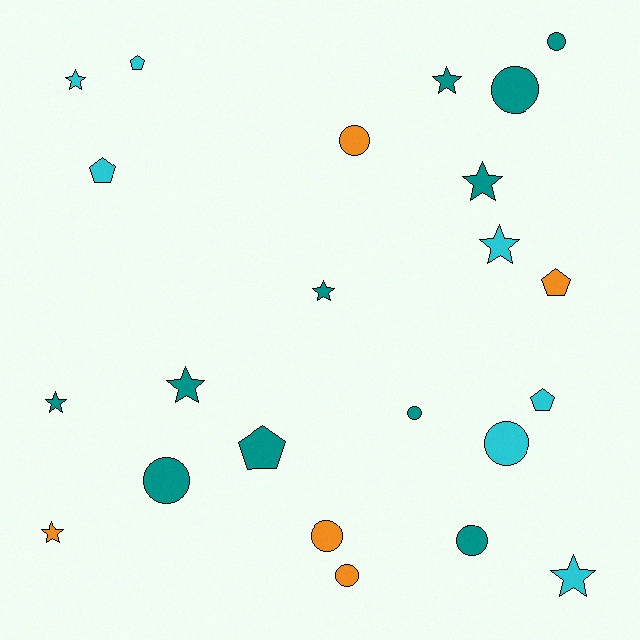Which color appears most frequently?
Teal, with 11 objects.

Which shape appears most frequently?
Star, with 9 objects.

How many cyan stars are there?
There are 3 cyan stars.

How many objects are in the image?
There are 23 objects.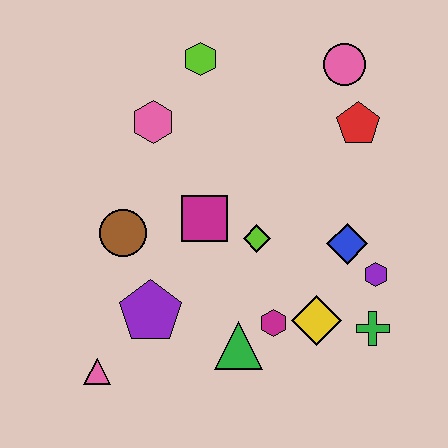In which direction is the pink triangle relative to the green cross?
The pink triangle is to the left of the green cross.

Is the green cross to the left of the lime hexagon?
No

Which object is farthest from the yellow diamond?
The lime hexagon is farthest from the yellow diamond.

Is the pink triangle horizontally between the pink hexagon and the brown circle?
No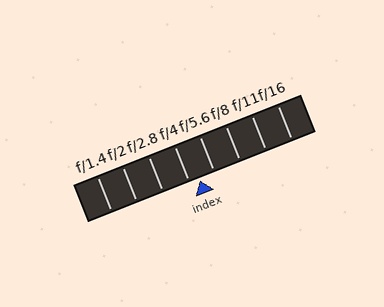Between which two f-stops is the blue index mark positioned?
The index mark is between f/4 and f/5.6.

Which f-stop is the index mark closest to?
The index mark is closest to f/4.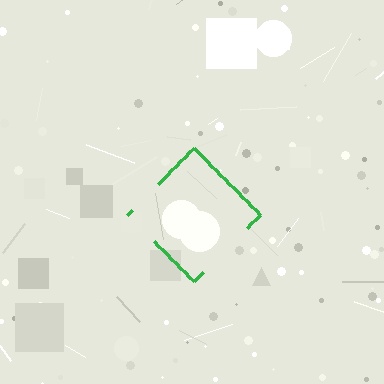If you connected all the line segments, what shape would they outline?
They would outline a diamond.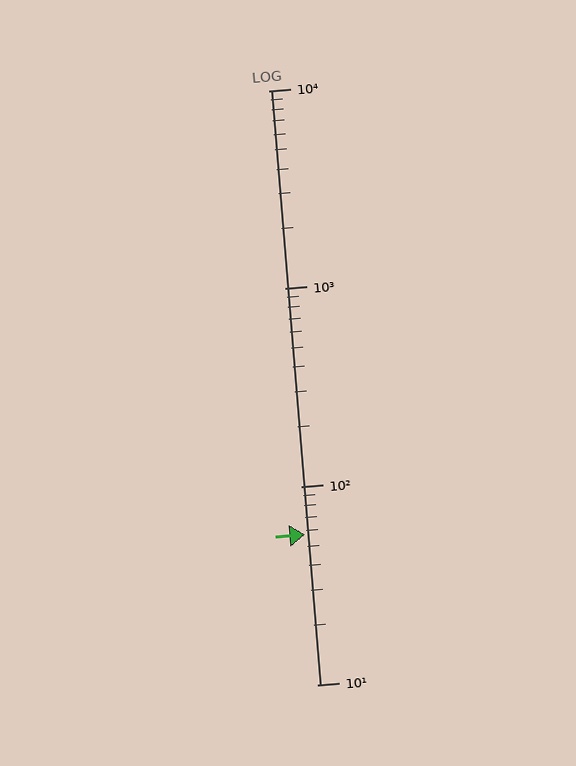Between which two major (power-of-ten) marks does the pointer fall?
The pointer is between 10 and 100.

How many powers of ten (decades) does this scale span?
The scale spans 3 decades, from 10 to 10000.